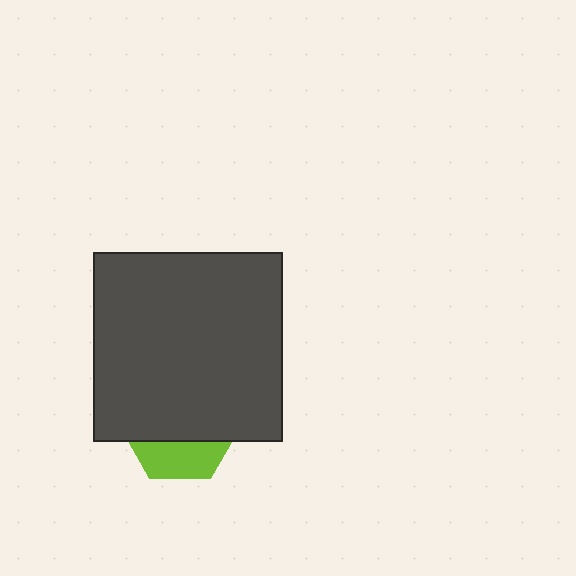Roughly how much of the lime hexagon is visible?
A small part of it is visible (roughly 32%).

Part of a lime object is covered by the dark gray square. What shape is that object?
It is a hexagon.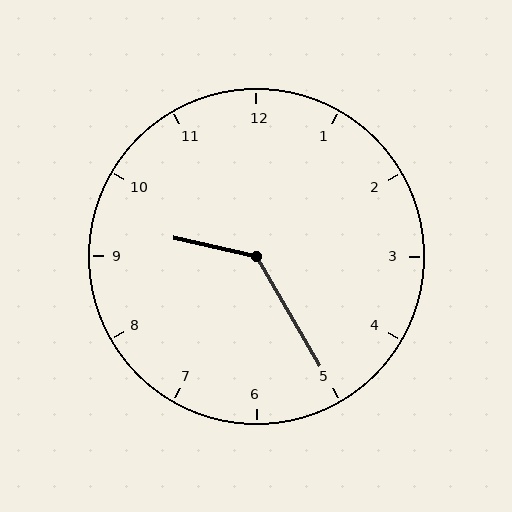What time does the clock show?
9:25.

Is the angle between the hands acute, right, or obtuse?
It is obtuse.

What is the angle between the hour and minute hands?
Approximately 132 degrees.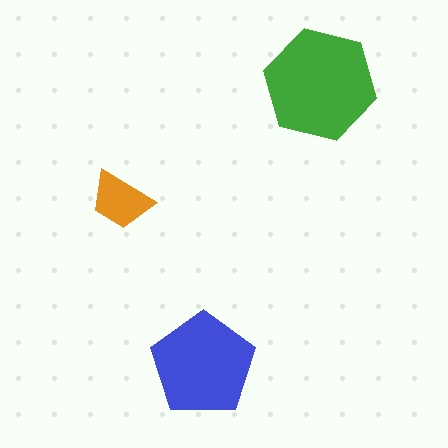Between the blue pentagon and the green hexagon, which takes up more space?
The green hexagon.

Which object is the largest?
The green hexagon.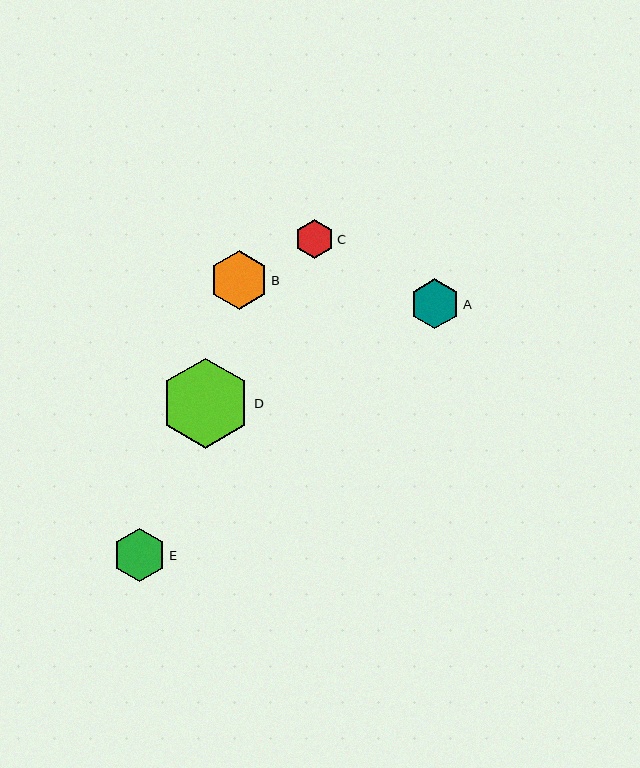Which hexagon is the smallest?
Hexagon C is the smallest with a size of approximately 39 pixels.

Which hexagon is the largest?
Hexagon D is the largest with a size of approximately 90 pixels.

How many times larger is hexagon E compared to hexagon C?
Hexagon E is approximately 1.4 times the size of hexagon C.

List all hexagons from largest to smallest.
From largest to smallest: D, B, E, A, C.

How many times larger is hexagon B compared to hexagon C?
Hexagon B is approximately 1.5 times the size of hexagon C.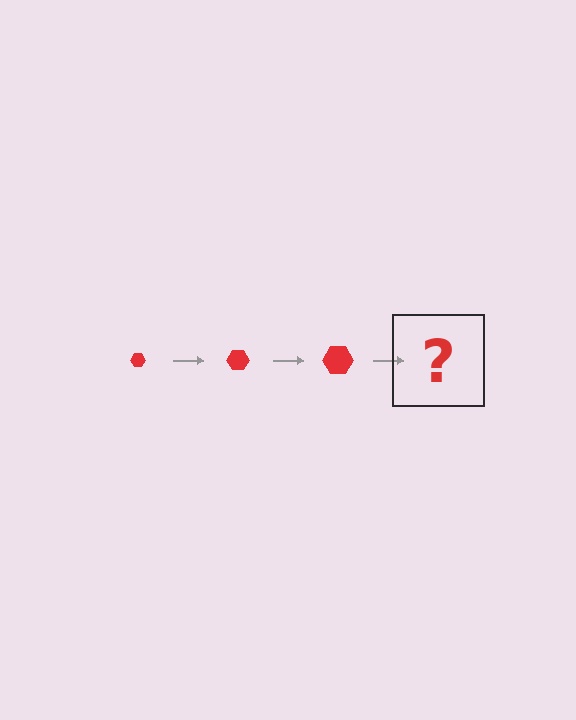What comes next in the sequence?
The next element should be a red hexagon, larger than the previous one.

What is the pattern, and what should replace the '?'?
The pattern is that the hexagon gets progressively larger each step. The '?' should be a red hexagon, larger than the previous one.